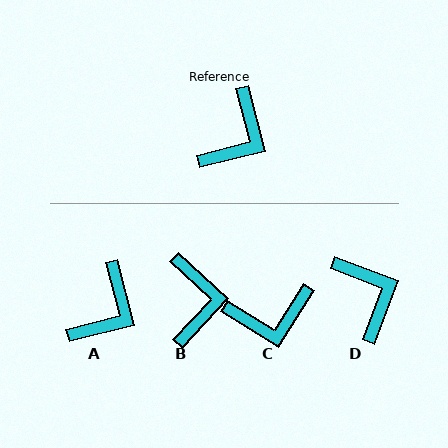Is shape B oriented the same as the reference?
No, it is off by about 33 degrees.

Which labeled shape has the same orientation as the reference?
A.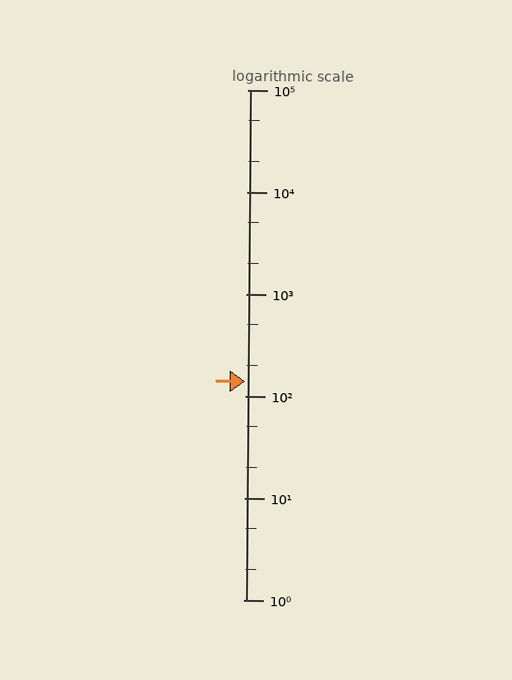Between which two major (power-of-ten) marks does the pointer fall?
The pointer is between 100 and 1000.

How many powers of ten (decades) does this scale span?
The scale spans 5 decades, from 1 to 100000.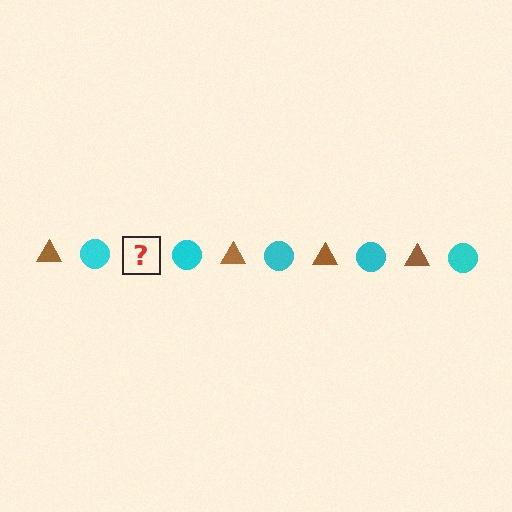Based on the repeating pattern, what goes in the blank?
The blank should be a brown triangle.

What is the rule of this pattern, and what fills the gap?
The rule is that the pattern alternates between brown triangle and cyan circle. The gap should be filled with a brown triangle.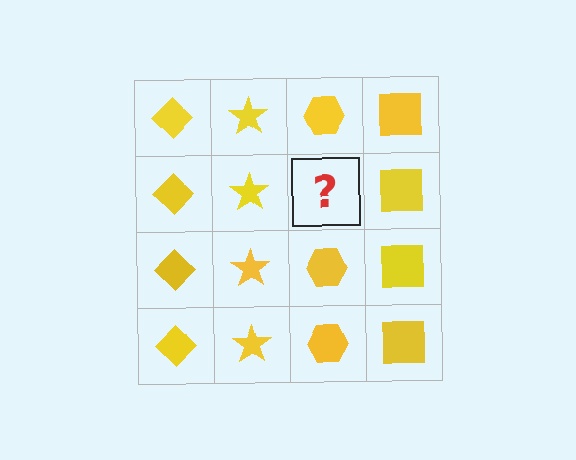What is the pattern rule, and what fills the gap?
The rule is that each column has a consistent shape. The gap should be filled with a yellow hexagon.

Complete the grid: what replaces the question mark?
The question mark should be replaced with a yellow hexagon.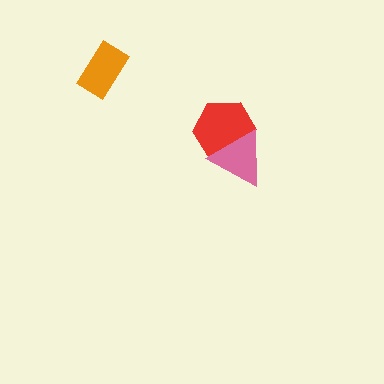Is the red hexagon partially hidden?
Yes, it is partially covered by another shape.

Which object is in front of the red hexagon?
The pink triangle is in front of the red hexagon.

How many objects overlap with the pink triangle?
1 object overlaps with the pink triangle.